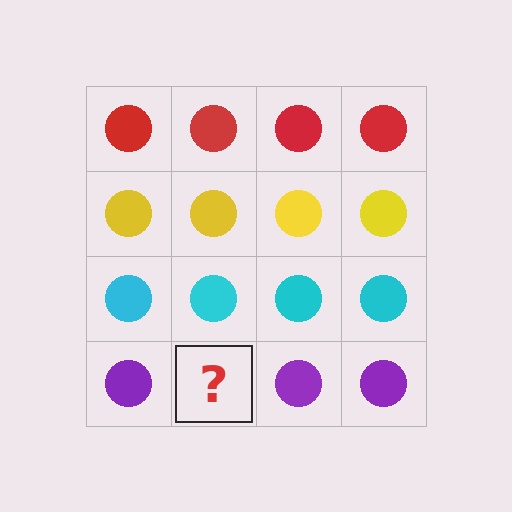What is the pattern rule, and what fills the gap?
The rule is that each row has a consistent color. The gap should be filled with a purple circle.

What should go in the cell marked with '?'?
The missing cell should contain a purple circle.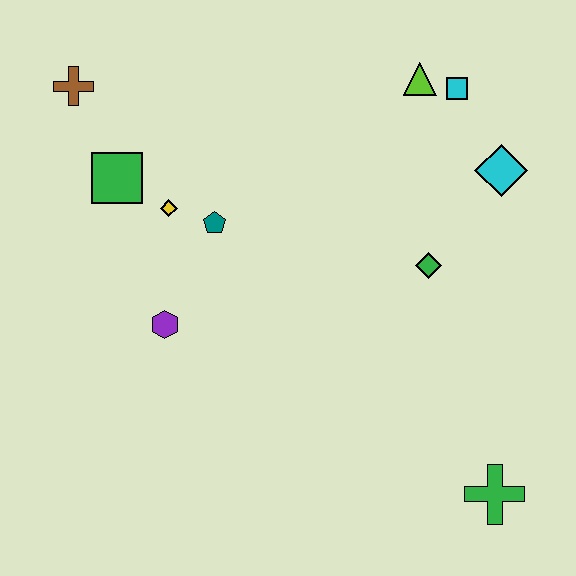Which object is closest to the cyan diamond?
The cyan square is closest to the cyan diamond.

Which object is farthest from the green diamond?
The brown cross is farthest from the green diamond.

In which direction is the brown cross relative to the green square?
The brown cross is above the green square.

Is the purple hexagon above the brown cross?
No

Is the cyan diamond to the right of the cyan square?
Yes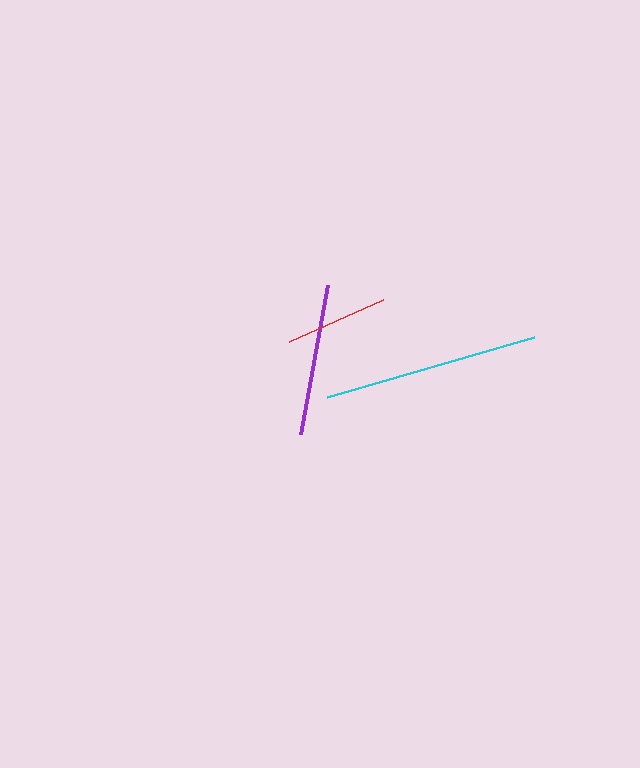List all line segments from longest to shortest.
From longest to shortest: cyan, purple, red.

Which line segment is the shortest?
The red line is the shortest at approximately 103 pixels.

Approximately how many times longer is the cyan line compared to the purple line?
The cyan line is approximately 1.4 times the length of the purple line.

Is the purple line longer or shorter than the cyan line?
The cyan line is longer than the purple line.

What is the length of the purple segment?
The purple segment is approximately 152 pixels long.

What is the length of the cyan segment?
The cyan segment is approximately 216 pixels long.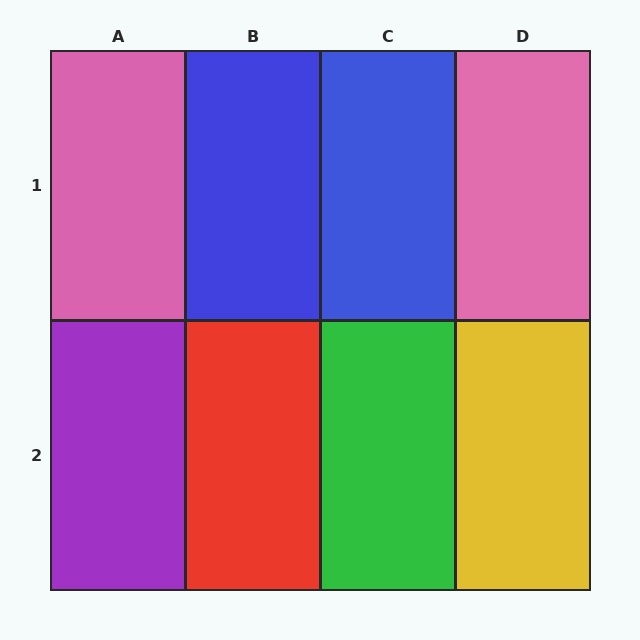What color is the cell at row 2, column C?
Green.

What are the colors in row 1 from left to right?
Pink, blue, blue, pink.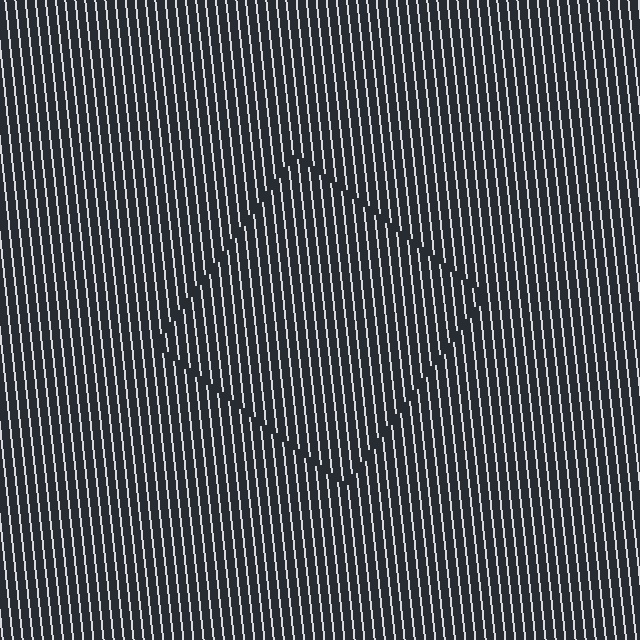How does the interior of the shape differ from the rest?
The interior of the shape contains the same grating, shifted by half a period — the contour is defined by the phase discontinuity where line-ends from the inner and outer gratings abut.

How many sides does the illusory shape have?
4 sides — the line-ends trace a square.